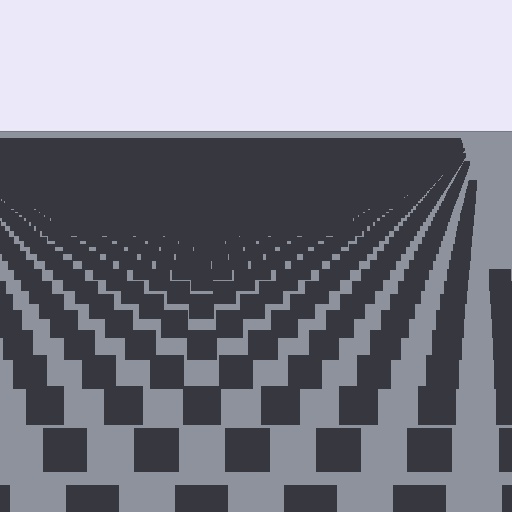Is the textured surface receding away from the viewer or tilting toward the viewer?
The surface is receding away from the viewer. Texture elements get smaller and denser toward the top.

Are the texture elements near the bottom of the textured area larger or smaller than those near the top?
Larger. Near the bottom, elements are closer to the viewer and appear at a bigger on-screen size.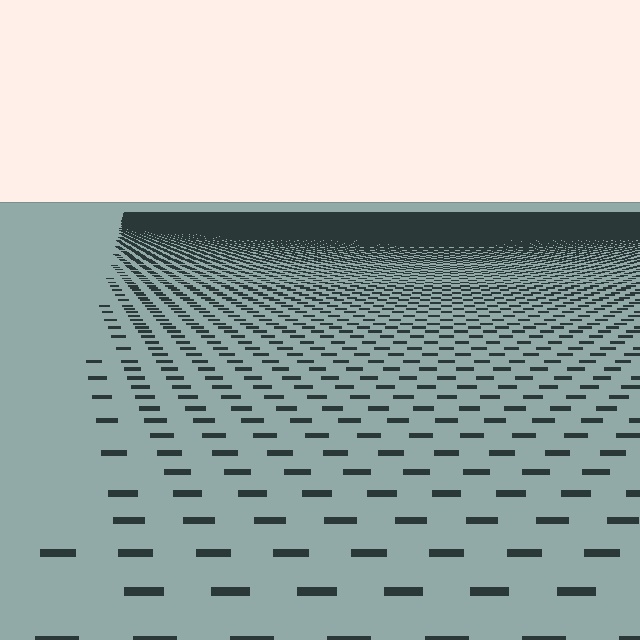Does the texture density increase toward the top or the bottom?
Density increases toward the top.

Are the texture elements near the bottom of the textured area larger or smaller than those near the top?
Larger. Near the bottom, elements are closer to the viewer and appear at a bigger on-screen size.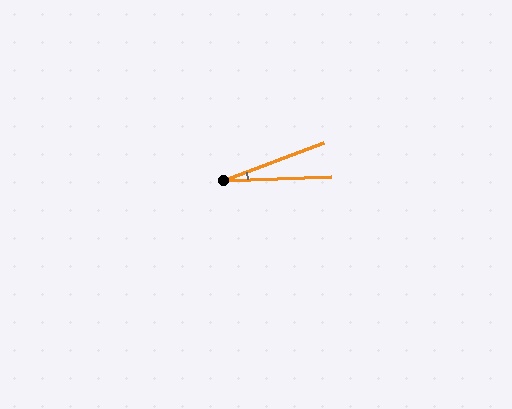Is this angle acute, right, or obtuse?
It is acute.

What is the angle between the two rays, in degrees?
Approximately 18 degrees.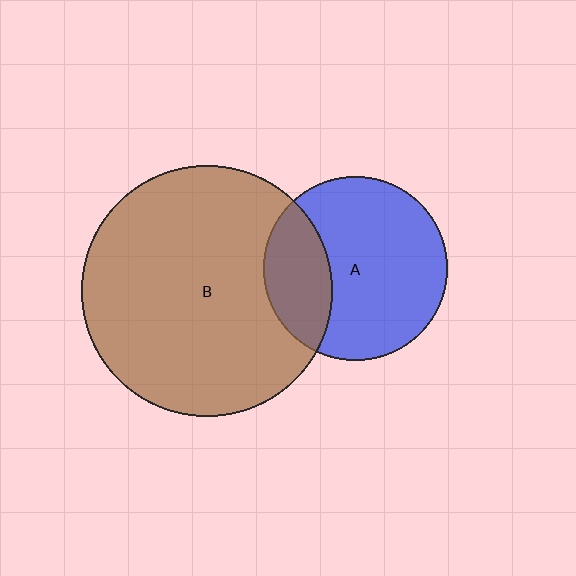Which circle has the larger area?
Circle B (brown).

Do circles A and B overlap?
Yes.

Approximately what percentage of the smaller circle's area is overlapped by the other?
Approximately 25%.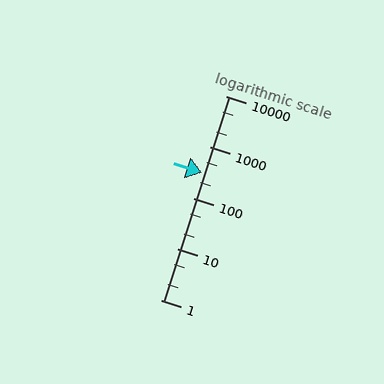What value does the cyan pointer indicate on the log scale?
The pointer indicates approximately 310.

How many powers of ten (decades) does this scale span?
The scale spans 4 decades, from 1 to 10000.